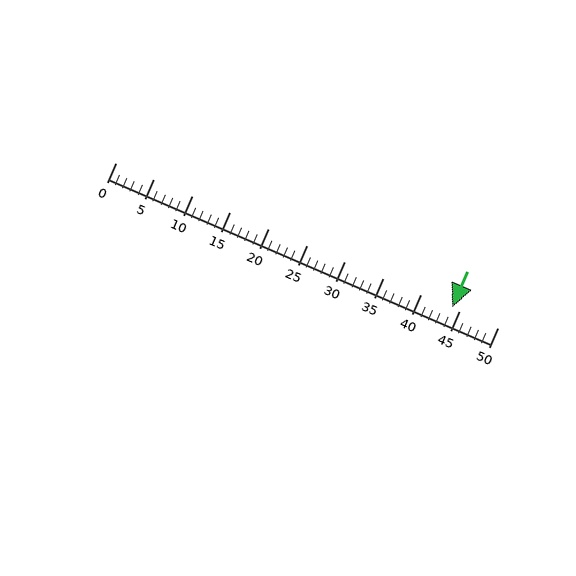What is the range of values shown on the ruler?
The ruler shows values from 0 to 50.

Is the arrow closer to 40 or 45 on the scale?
The arrow is closer to 45.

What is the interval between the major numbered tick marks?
The major tick marks are spaced 5 units apart.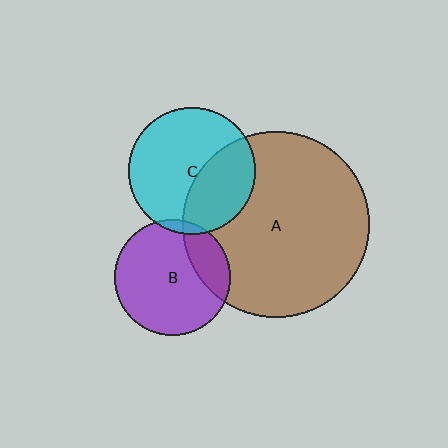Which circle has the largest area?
Circle A (brown).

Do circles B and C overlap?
Yes.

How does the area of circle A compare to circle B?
Approximately 2.6 times.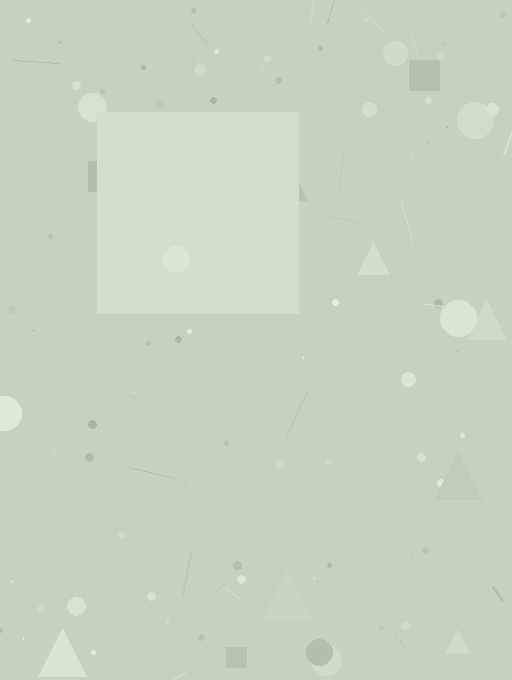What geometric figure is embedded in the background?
A square is embedded in the background.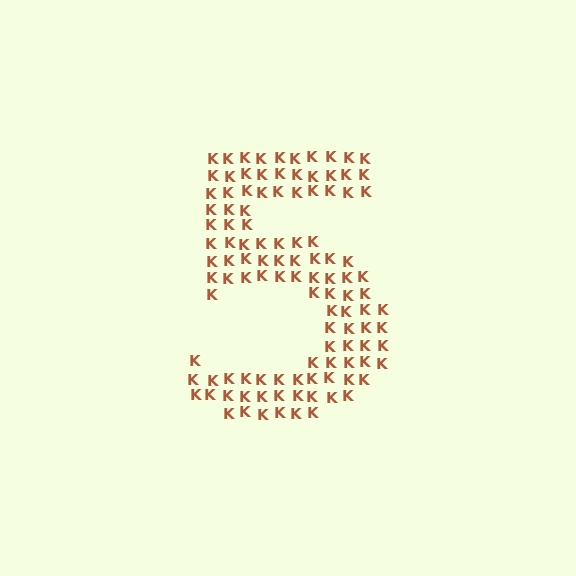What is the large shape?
The large shape is the digit 5.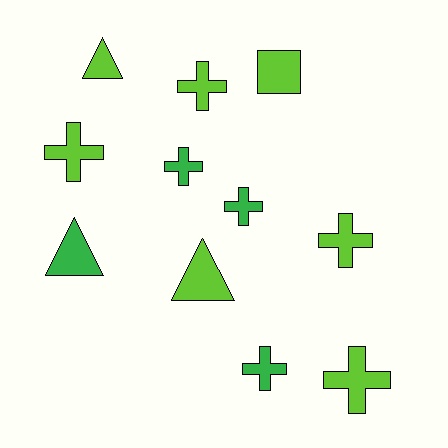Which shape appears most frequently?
Cross, with 7 objects.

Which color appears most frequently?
Lime, with 7 objects.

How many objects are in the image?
There are 11 objects.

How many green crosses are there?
There are 3 green crosses.